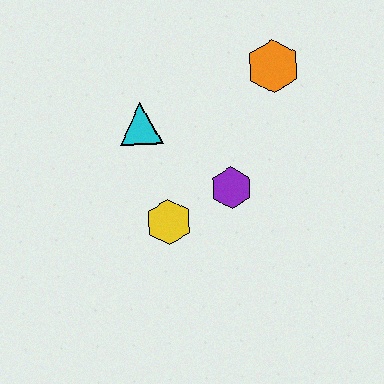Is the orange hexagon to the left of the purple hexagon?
No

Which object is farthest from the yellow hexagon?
The orange hexagon is farthest from the yellow hexagon.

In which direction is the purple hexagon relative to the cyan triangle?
The purple hexagon is to the right of the cyan triangle.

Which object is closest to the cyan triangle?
The yellow hexagon is closest to the cyan triangle.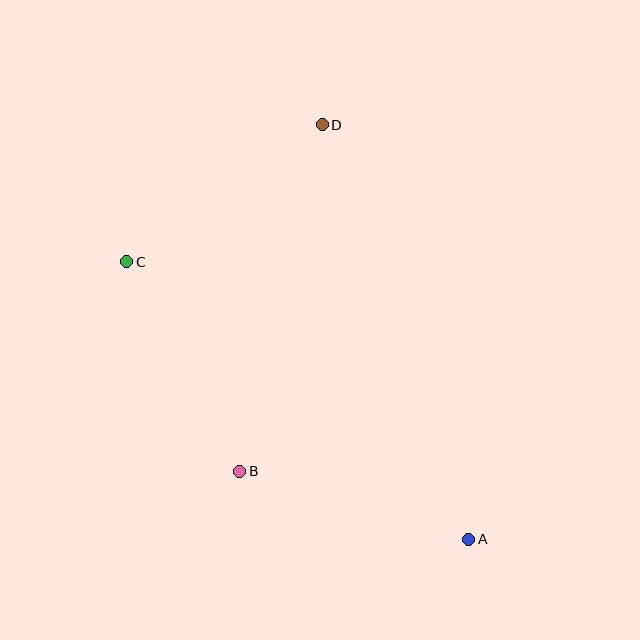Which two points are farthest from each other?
Points A and C are farthest from each other.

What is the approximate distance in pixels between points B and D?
The distance between B and D is approximately 356 pixels.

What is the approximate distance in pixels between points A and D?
The distance between A and D is approximately 440 pixels.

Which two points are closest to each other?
Points B and C are closest to each other.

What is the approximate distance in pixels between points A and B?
The distance between A and B is approximately 239 pixels.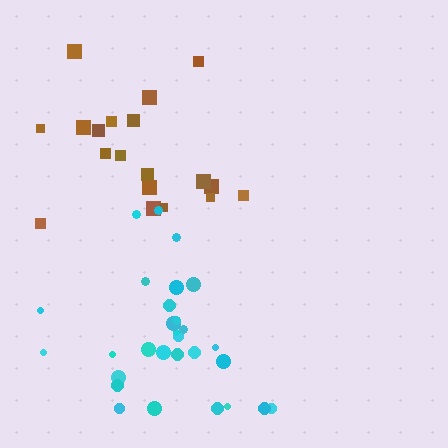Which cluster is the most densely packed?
Brown.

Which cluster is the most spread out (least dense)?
Cyan.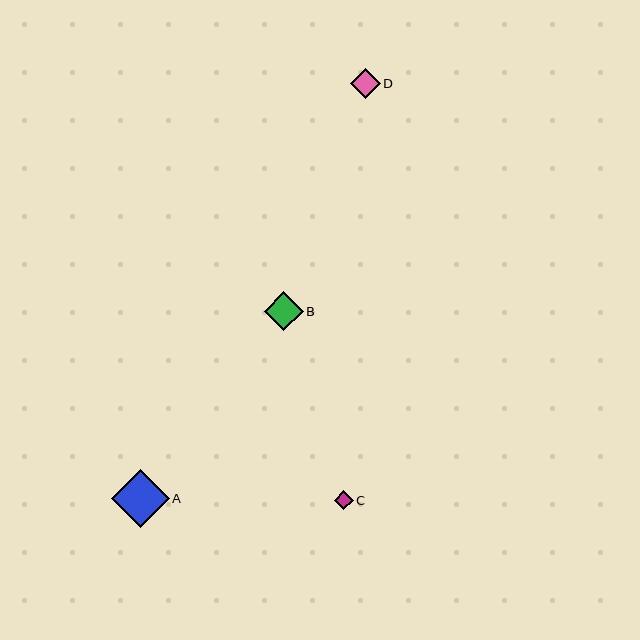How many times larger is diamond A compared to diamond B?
Diamond A is approximately 1.5 times the size of diamond B.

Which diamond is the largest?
Diamond A is the largest with a size of approximately 58 pixels.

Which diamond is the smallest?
Diamond C is the smallest with a size of approximately 19 pixels.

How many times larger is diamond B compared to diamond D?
Diamond B is approximately 1.3 times the size of diamond D.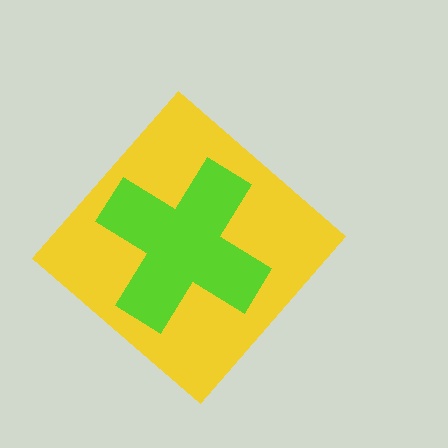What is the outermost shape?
The yellow diamond.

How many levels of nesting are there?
2.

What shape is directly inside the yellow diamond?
The lime cross.